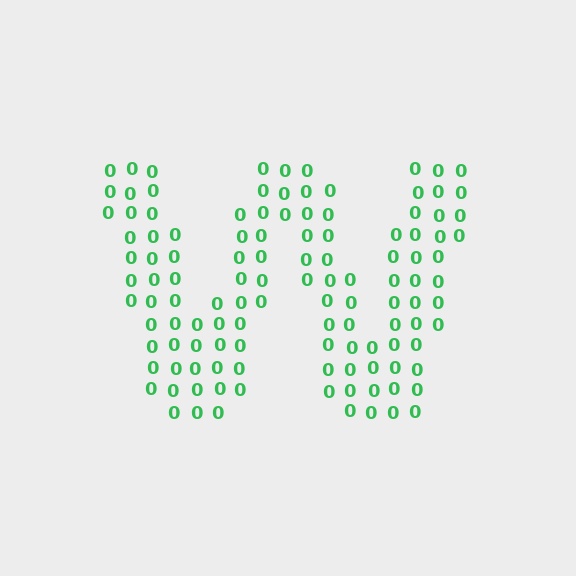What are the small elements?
The small elements are digit 0's.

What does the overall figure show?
The overall figure shows the letter W.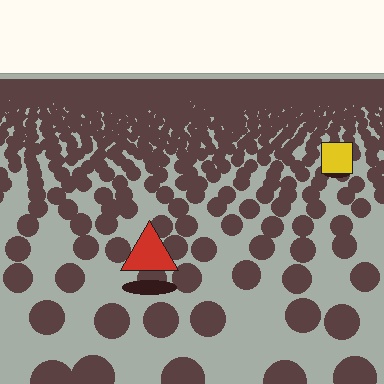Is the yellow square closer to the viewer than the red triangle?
No. The red triangle is closer — you can tell from the texture gradient: the ground texture is coarser near it.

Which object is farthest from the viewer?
The yellow square is farthest from the viewer. It appears smaller and the ground texture around it is denser.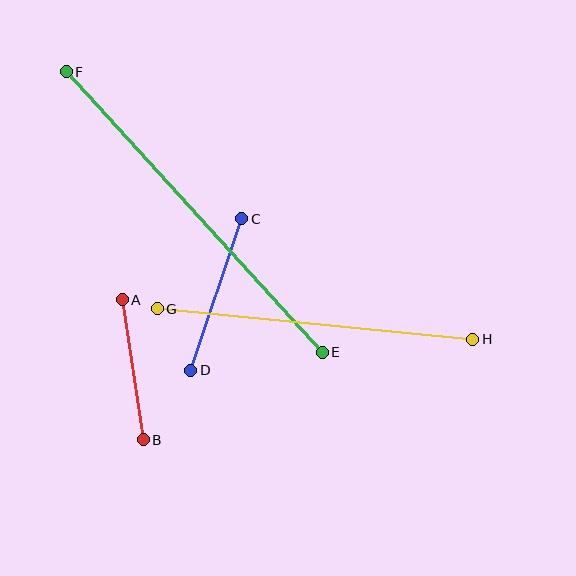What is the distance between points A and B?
The distance is approximately 141 pixels.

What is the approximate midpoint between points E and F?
The midpoint is at approximately (194, 212) pixels.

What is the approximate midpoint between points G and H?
The midpoint is at approximately (315, 324) pixels.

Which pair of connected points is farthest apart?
Points E and F are farthest apart.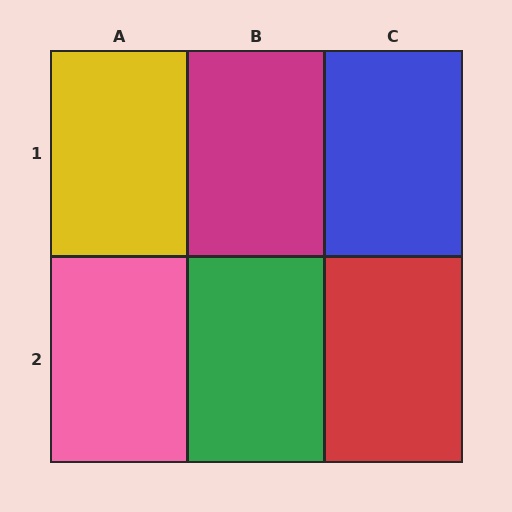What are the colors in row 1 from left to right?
Yellow, magenta, blue.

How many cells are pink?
1 cell is pink.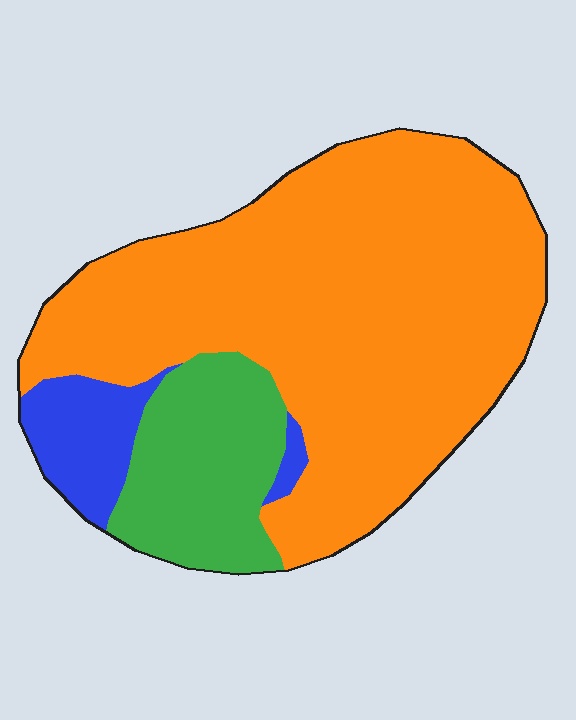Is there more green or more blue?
Green.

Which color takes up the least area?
Blue, at roughly 10%.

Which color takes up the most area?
Orange, at roughly 75%.